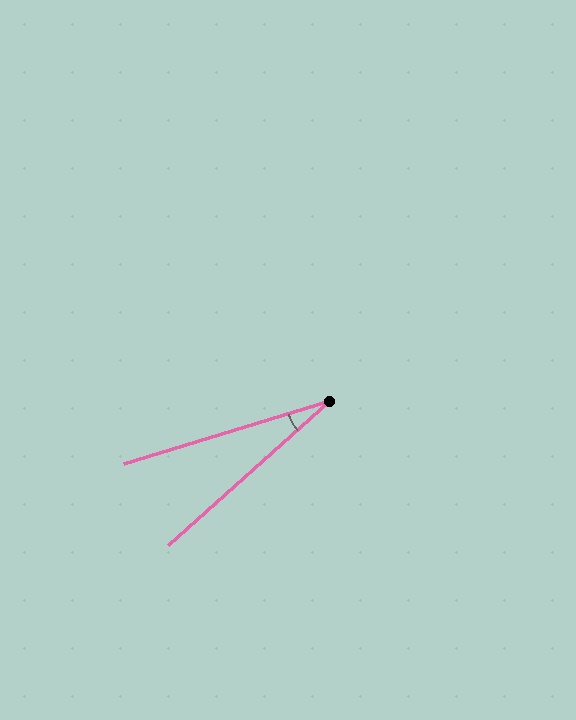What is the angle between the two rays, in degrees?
Approximately 25 degrees.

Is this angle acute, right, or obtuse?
It is acute.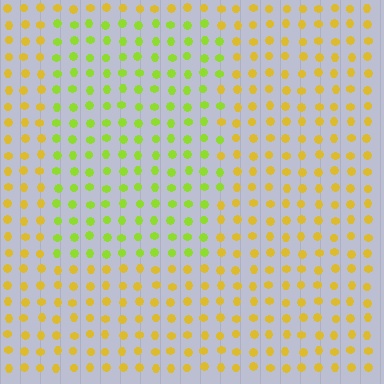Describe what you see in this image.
The image is filled with small yellow elements in a uniform arrangement. A rectangle-shaped region is visible where the elements are tinted to a slightly different hue, forming a subtle color boundary.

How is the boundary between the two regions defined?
The boundary is defined purely by a slight shift in hue (about 39 degrees). Spacing, size, and orientation are identical on both sides.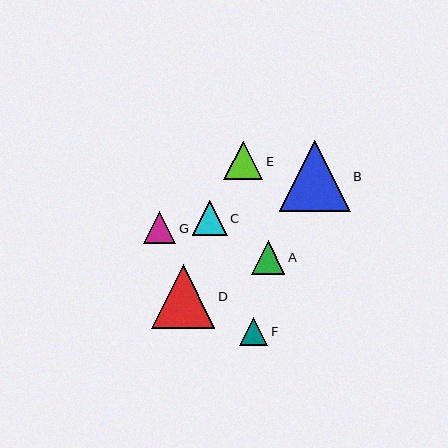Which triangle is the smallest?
Triangle F is the smallest with a size of approximately 28 pixels.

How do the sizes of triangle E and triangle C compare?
Triangle E and triangle C are approximately the same size.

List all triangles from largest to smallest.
From largest to smallest: B, D, E, C, A, G, F.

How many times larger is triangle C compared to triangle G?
Triangle C is approximately 1.1 times the size of triangle G.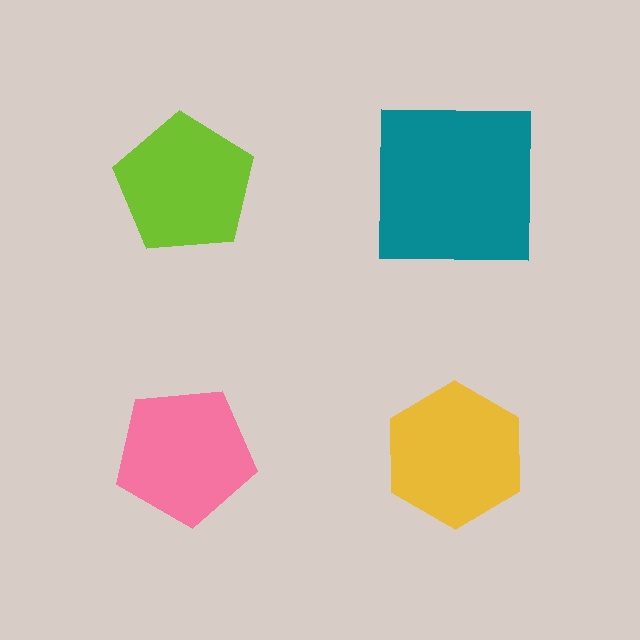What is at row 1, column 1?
A lime pentagon.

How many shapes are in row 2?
2 shapes.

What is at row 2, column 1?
A pink pentagon.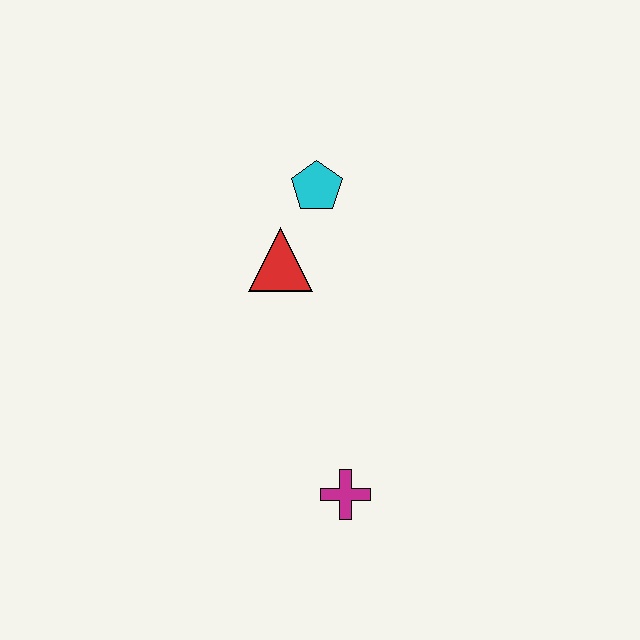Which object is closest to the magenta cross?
The red triangle is closest to the magenta cross.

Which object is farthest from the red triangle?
The magenta cross is farthest from the red triangle.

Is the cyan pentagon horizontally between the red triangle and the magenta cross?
Yes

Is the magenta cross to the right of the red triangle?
Yes